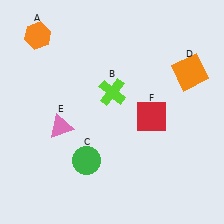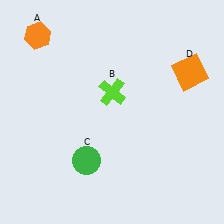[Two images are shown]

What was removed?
The red square (F), the pink triangle (E) were removed in Image 2.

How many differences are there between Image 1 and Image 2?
There are 2 differences between the two images.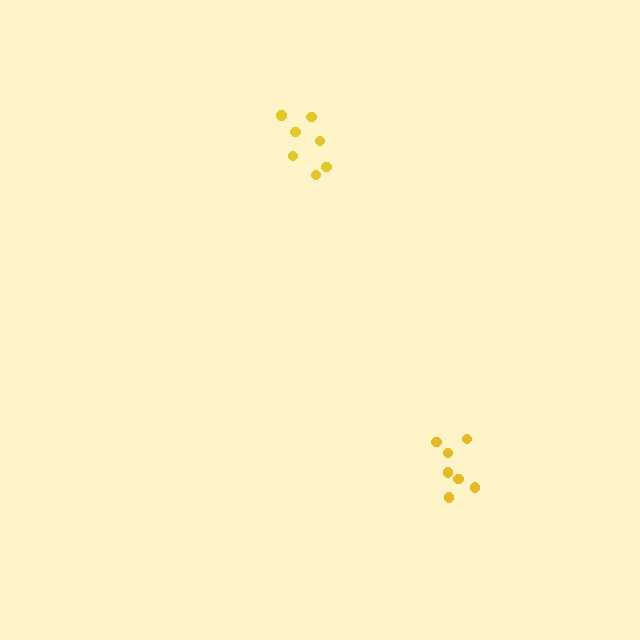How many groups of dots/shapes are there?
There are 2 groups.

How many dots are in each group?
Group 1: 7 dots, Group 2: 7 dots (14 total).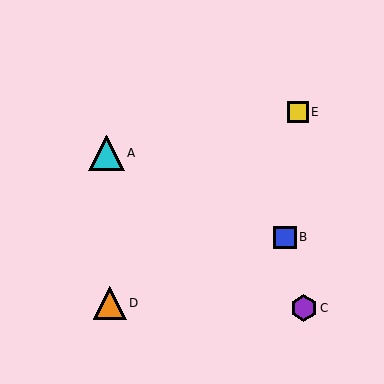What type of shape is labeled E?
Shape E is a yellow square.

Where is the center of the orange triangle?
The center of the orange triangle is at (110, 303).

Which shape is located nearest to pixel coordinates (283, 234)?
The blue square (labeled B) at (285, 237) is nearest to that location.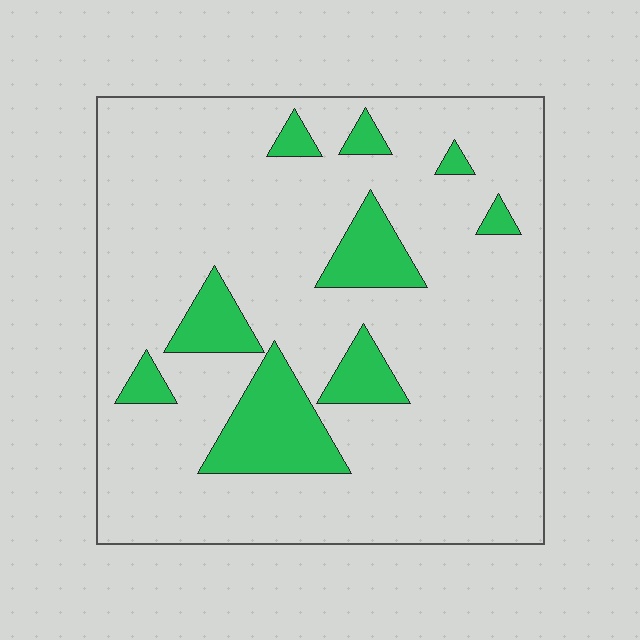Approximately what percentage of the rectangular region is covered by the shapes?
Approximately 15%.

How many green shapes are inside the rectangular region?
9.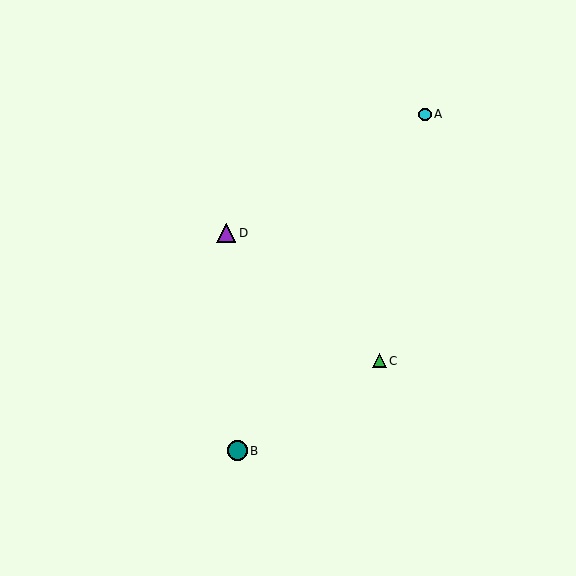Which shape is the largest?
The teal circle (labeled B) is the largest.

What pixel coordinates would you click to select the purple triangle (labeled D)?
Click at (226, 233) to select the purple triangle D.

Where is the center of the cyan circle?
The center of the cyan circle is at (425, 114).